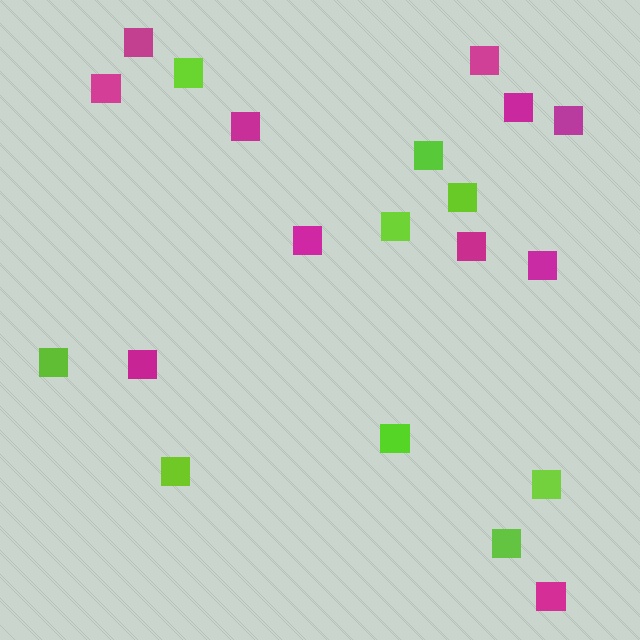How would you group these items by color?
There are 2 groups: one group of lime squares (9) and one group of magenta squares (11).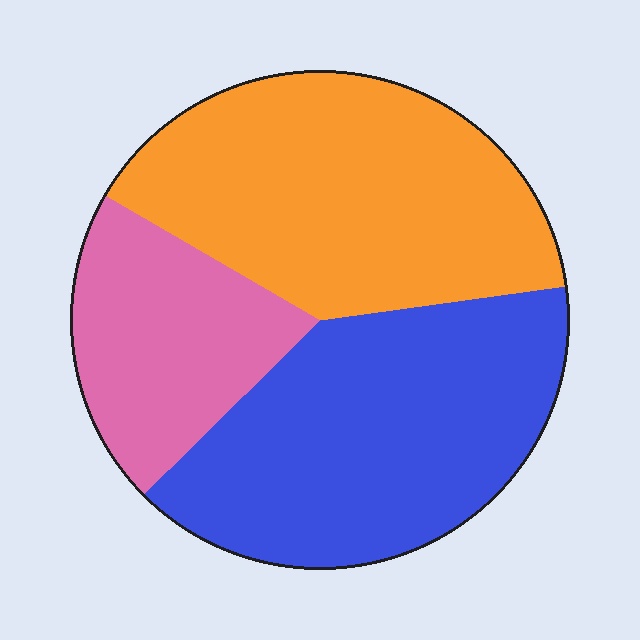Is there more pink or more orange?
Orange.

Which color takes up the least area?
Pink, at roughly 20%.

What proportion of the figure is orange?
Orange takes up about two fifths (2/5) of the figure.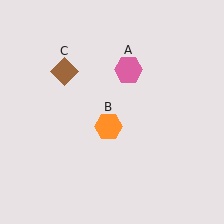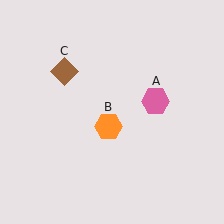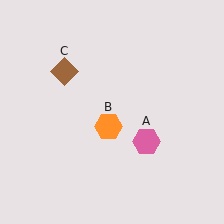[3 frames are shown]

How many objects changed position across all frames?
1 object changed position: pink hexagon (object A).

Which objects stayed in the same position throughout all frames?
Orange hexagon (object B) and brown diamond (object C) remained stationary.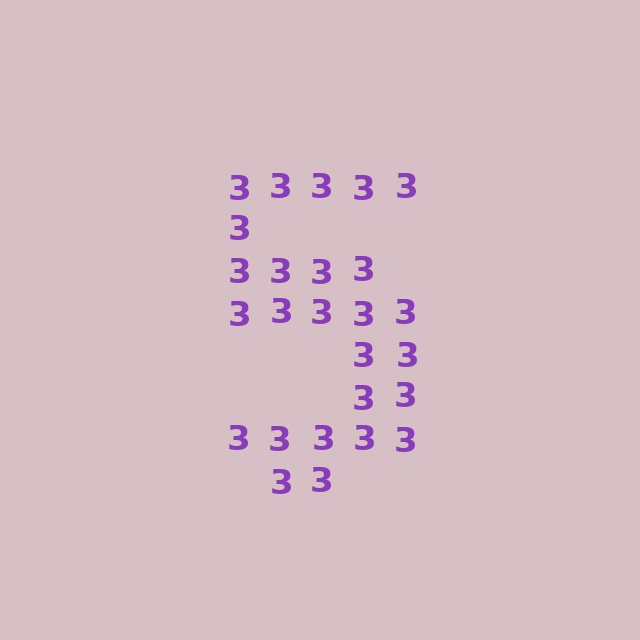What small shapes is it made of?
It is made of small digit 3's.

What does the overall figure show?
The overall figure shows the digit 5.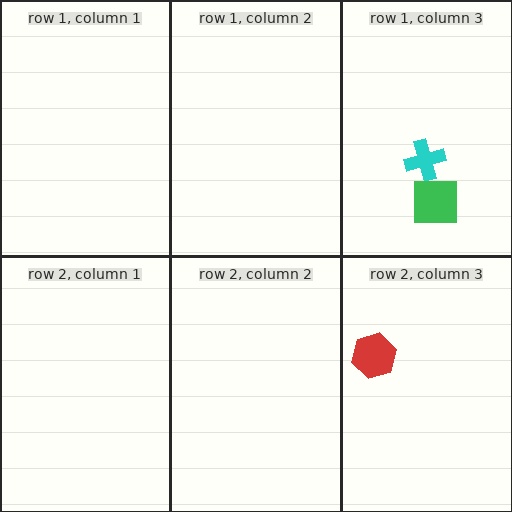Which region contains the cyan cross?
The row 1, column 3 region.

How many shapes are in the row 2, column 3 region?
1.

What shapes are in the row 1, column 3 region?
The cyan cross, the green square.